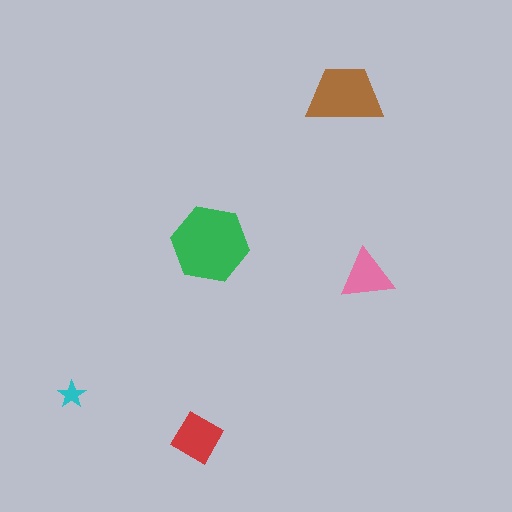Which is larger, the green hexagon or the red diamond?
The green hexagon.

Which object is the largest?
The green hexagon.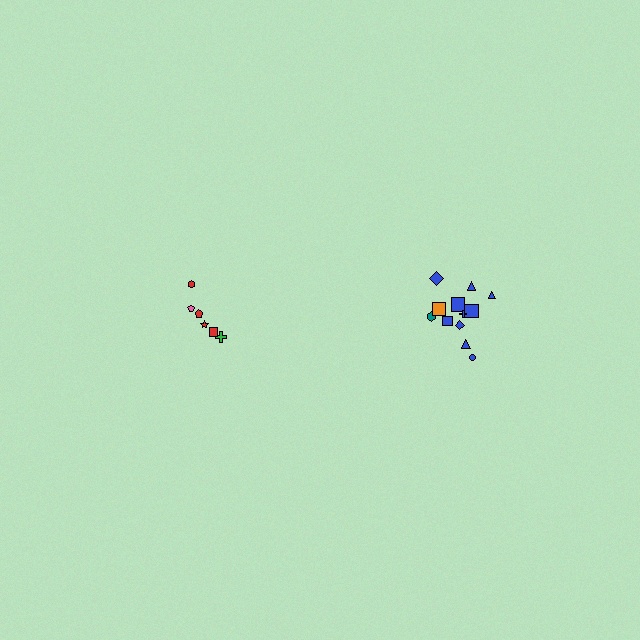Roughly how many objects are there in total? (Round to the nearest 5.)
Roughly 20 objects in total.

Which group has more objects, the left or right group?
The right group.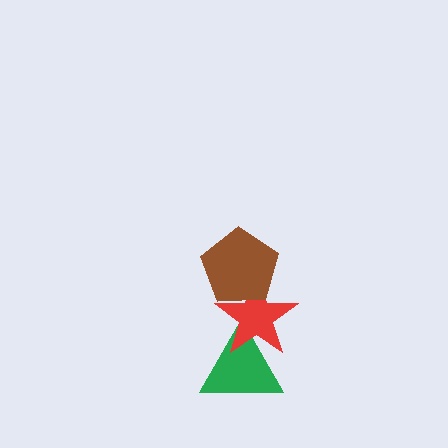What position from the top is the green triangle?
The green triangle is 3rd from the top.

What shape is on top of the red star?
The brown pentagon is on top of the red star.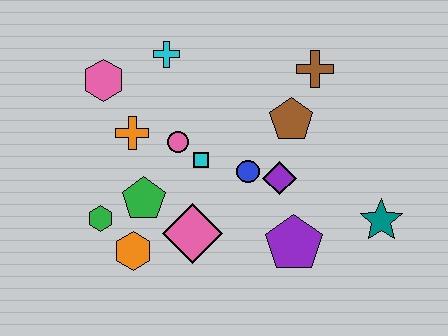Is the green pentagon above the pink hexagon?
No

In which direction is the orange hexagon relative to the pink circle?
The orange hexagon is below the pink circle.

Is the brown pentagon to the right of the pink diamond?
Yes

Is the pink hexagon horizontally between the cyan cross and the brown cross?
No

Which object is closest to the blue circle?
The purple diamond is closest to the blue circle.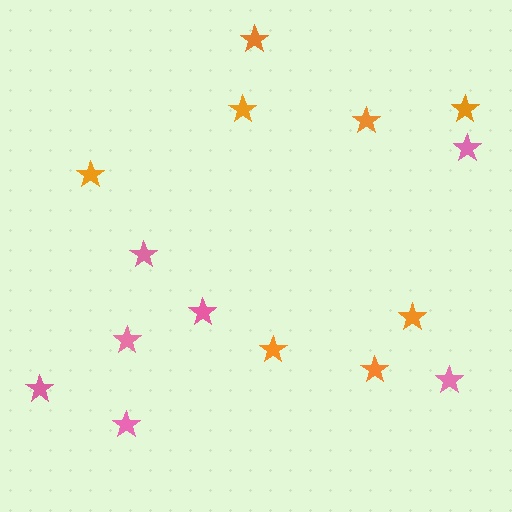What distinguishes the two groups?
There are 2 groups: one group of pink stars (7) and one group of orange stars (8).